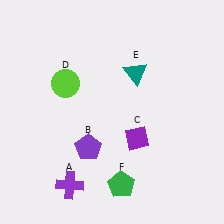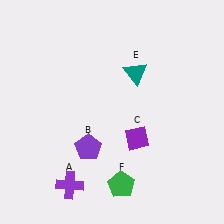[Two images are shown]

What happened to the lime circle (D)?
The lime circle (D) was removed in Image 2. It was in the top-left area of Image 1.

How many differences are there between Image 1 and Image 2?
There is 1 difference between the two images.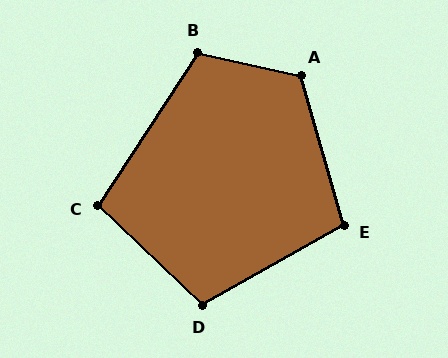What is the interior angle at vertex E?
Approximately 104 degrees (obtuse).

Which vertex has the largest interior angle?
A, at approximately 119 degrees.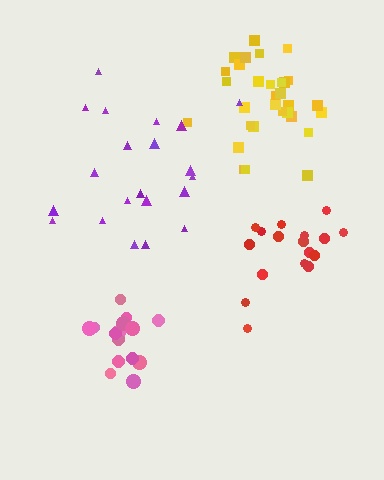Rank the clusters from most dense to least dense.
yellow, red, pink, purple.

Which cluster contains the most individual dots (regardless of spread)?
Yellow (31).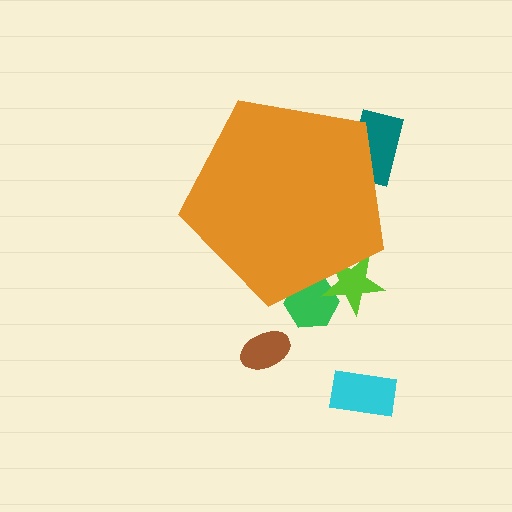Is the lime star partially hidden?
Yes, the lime star is partially hidden behind the orange pentagon.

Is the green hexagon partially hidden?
Yes, the green hexagon is partially hidden behind the orange pentagon.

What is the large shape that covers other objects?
An orange pentagon.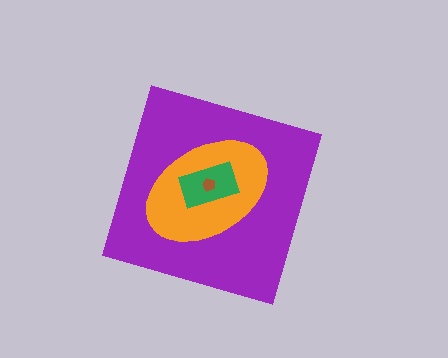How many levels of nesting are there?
4.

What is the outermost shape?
The purple diamond.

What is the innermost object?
The brown pentagon.